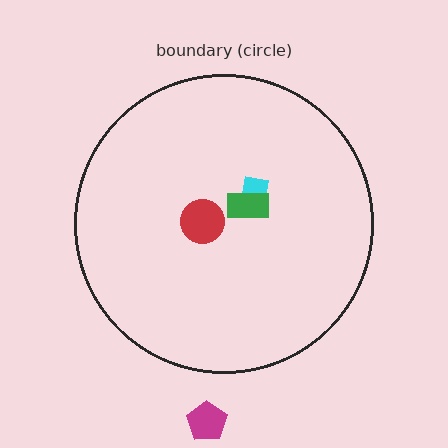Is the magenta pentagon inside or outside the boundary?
Outside.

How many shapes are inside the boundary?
3 inside, 1 outside.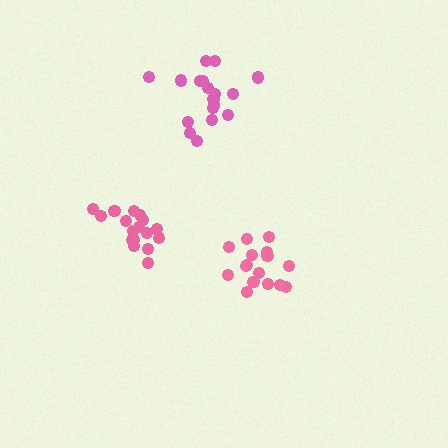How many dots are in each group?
Group 1: 17 dots, Group 2: 17 dots, Group 3: 19 dots (53 total).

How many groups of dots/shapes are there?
There are 3 groups.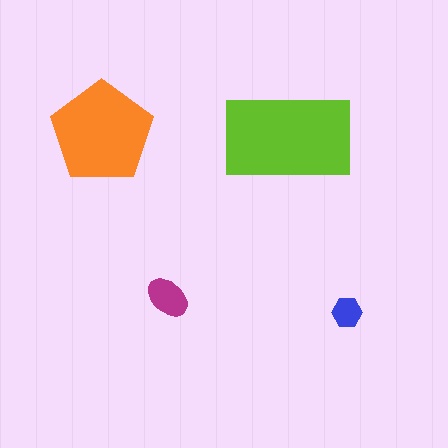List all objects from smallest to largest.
The blue hexagon, the magenta ellipse, the orange pentagon, the lime rectangle.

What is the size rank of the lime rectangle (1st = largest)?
1st.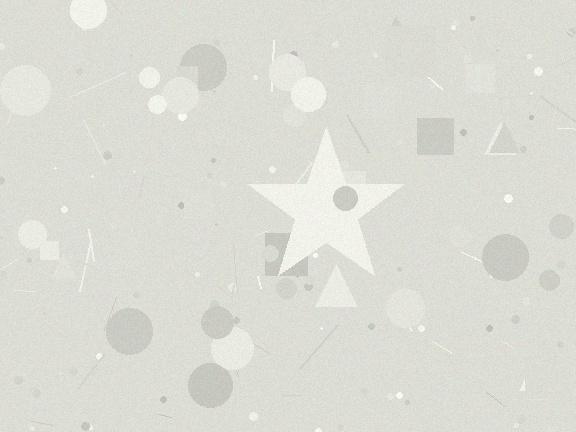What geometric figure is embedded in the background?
A star is embedded in the background.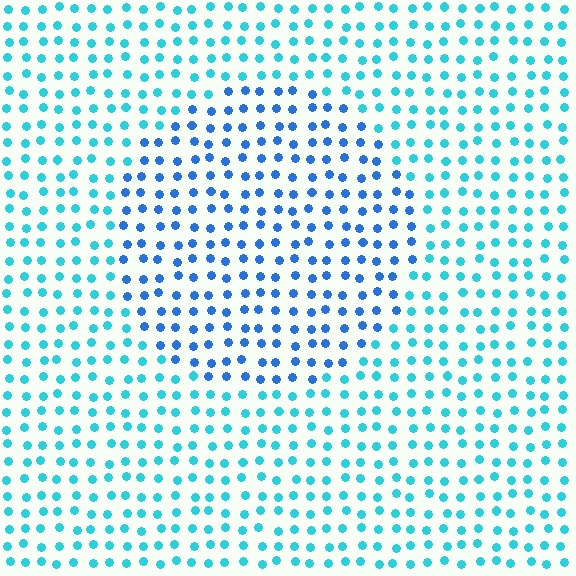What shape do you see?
I see a circle.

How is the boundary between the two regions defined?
The boundary is defined purely by a slight shift in hue (about 33 degrees). Spacing, size, and orientation are identical on both sides.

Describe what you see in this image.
The image is filled with small cyan elements in a uniform arrangement. A circle-shaped region is visible where the elements are tinted to a slightly different hue, forming a subtle color boundary.